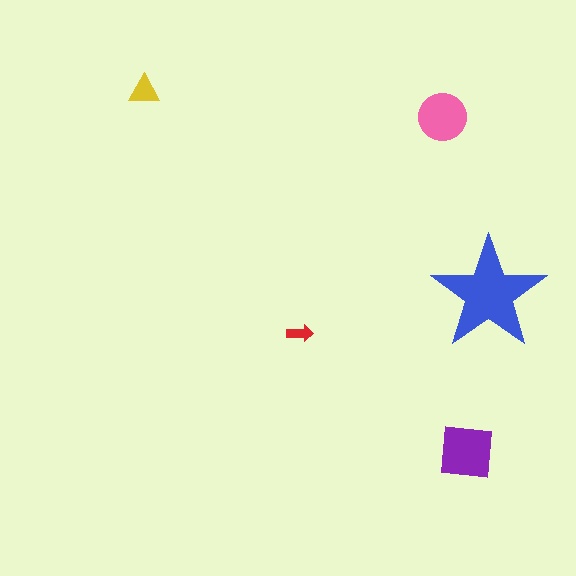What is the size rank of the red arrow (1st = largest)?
5th.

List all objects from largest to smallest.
The blue star, the purple square, the pink circle, the yellow triangle, the red arrow.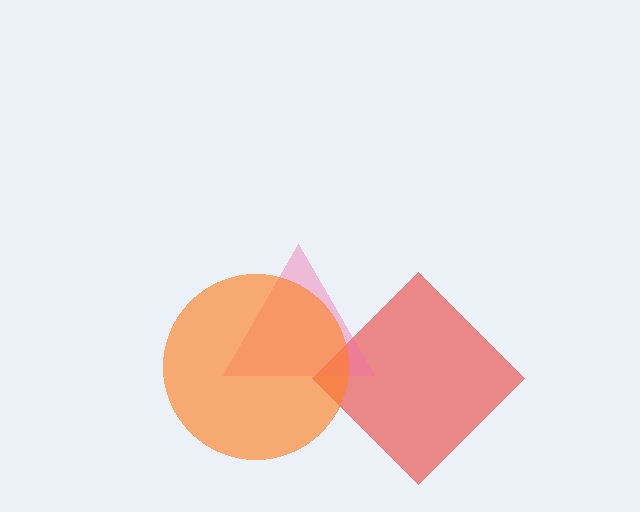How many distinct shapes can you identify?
There are 3 distinct shapes: a red diamond, a pink triangle, an orange circle.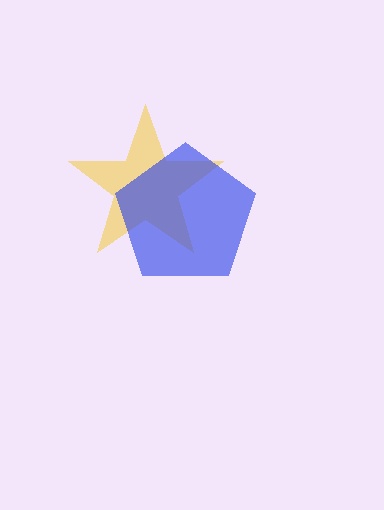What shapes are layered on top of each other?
The layered shapes are: a yellow star, a blue pentagon.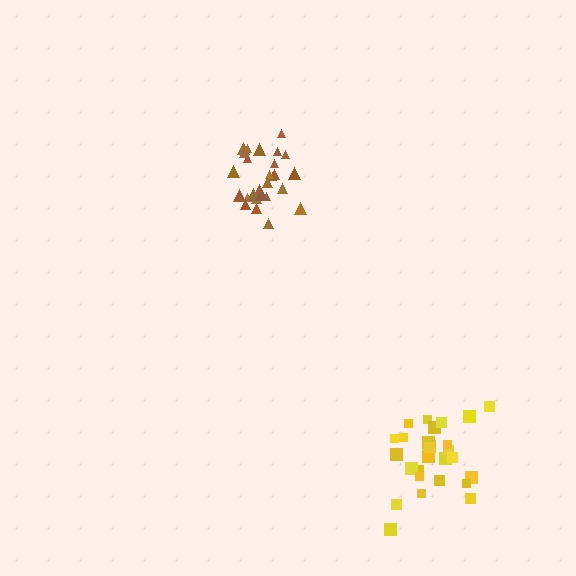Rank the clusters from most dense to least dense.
brown, yellow.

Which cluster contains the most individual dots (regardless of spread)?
Brown (28).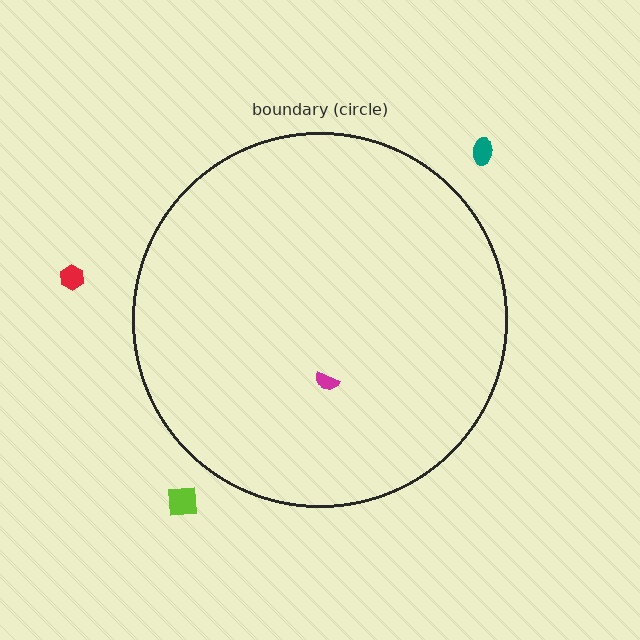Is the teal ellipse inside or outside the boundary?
Outside.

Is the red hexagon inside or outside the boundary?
Outside.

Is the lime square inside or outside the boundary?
Outside.